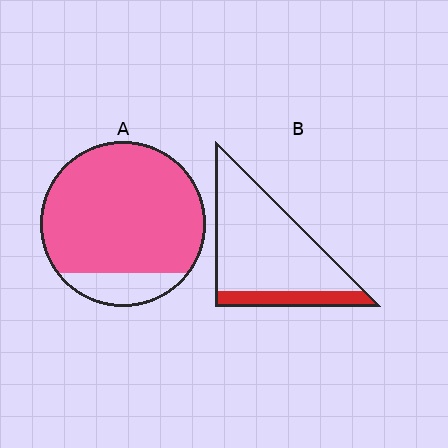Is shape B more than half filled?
No.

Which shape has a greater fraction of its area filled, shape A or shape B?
Shape A.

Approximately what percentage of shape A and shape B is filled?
A is approximately 85% and B is approximately 20%.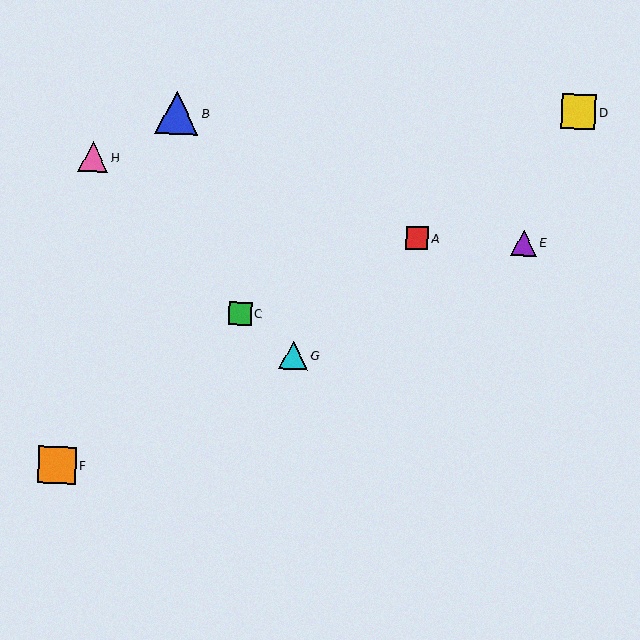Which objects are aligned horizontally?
Objects A, E are aligned horizontally.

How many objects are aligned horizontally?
2 objects (A, E) are aligned horizontally.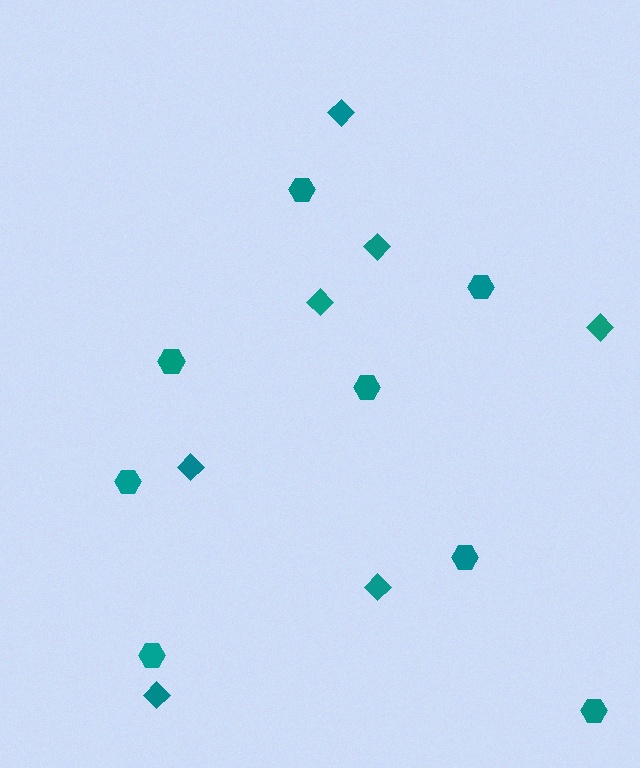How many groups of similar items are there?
There are 2 groups: one group of hexagons (8) and one group of diamonds (7).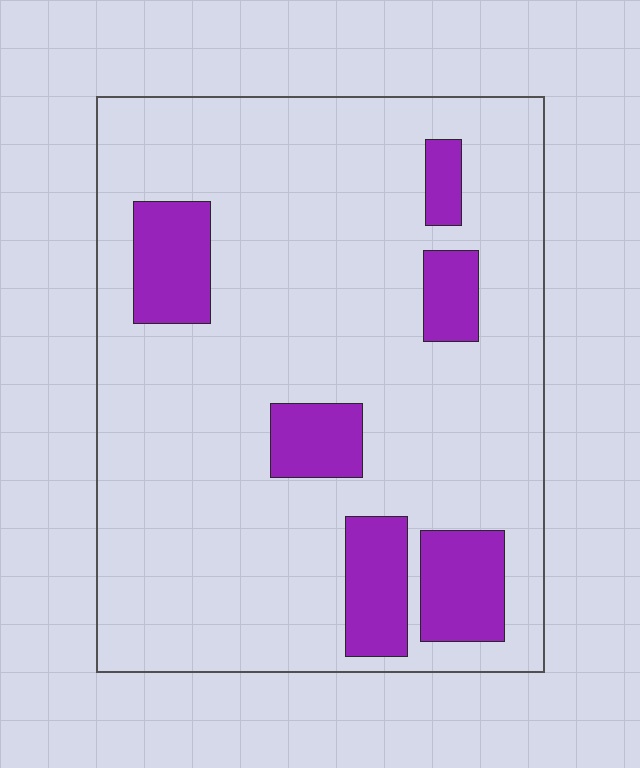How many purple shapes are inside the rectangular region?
6.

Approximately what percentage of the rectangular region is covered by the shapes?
Approximately 15%.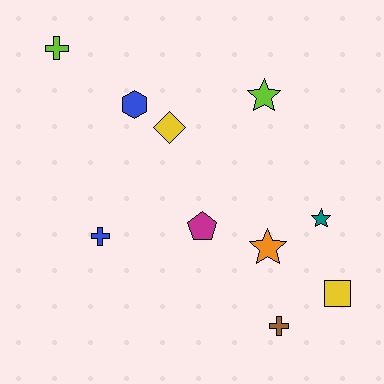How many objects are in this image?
There are 10 objects.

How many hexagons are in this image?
There is 1 hexagon.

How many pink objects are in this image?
There are no pink objects.